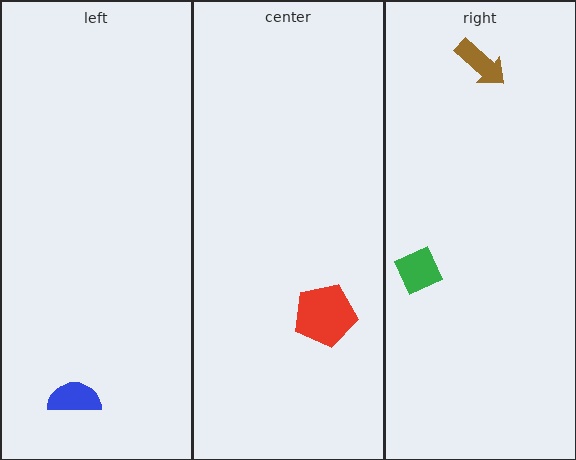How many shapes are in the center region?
1.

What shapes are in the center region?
The red pentagon.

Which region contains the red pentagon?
The center region.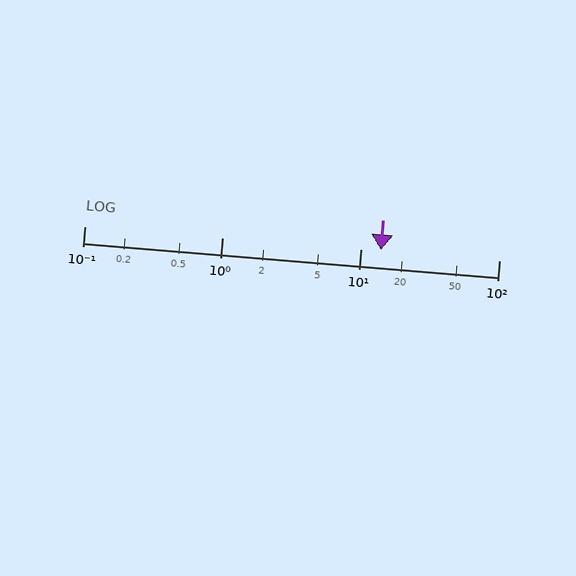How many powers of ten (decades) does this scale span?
The scale spans 3 decades, from 0.1 to 100.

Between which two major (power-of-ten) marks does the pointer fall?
The pointer is between 10 and 100.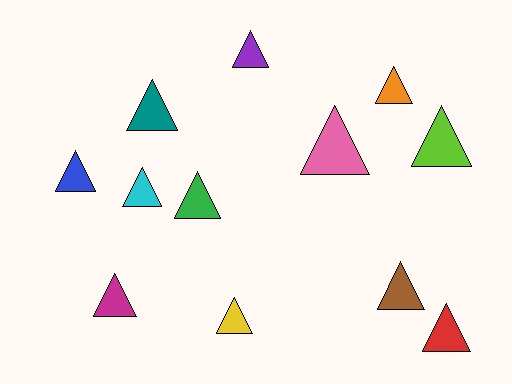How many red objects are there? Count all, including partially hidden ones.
There is 1 red object.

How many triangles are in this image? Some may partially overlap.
There are 12 triangles.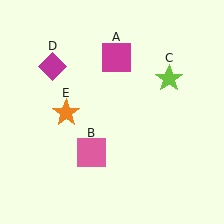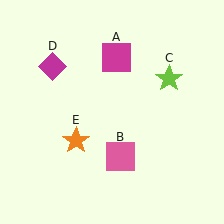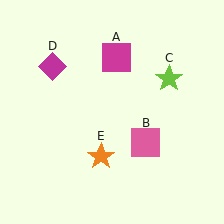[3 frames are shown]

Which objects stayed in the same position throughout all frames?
Magenta square (object A) and lime star (object C) and magenta diamond (object D) remained stationary.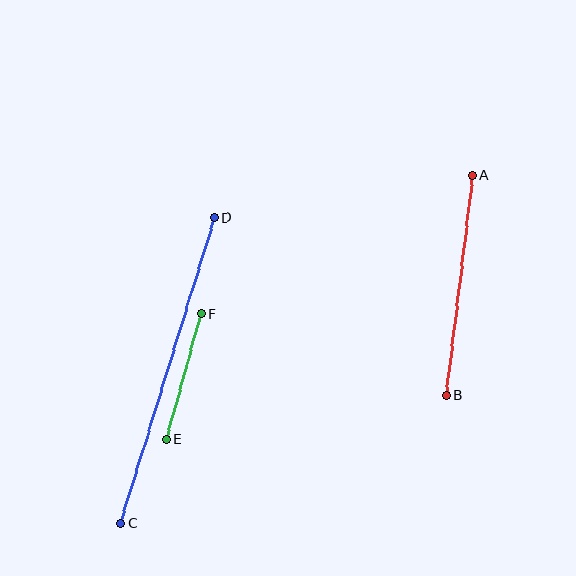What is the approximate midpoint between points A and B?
The midpoint is at approximately (459, 286) pixels.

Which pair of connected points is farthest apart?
Points C and D are farthest apart.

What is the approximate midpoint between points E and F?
The midpoint is at approximately (183, 377) pixels.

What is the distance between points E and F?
The distance is approximately 130 pixels.